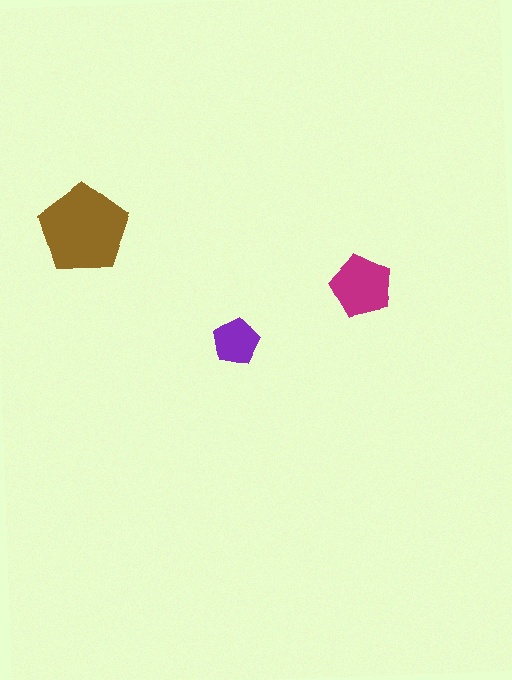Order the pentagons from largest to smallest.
the brown one, the magenta one, the purple one.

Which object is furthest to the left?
The brown pentagon is leftmost.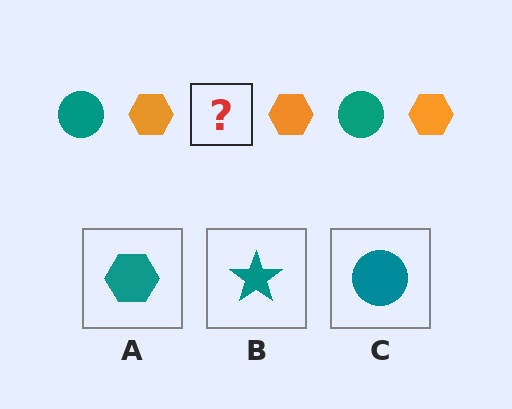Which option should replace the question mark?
Option C.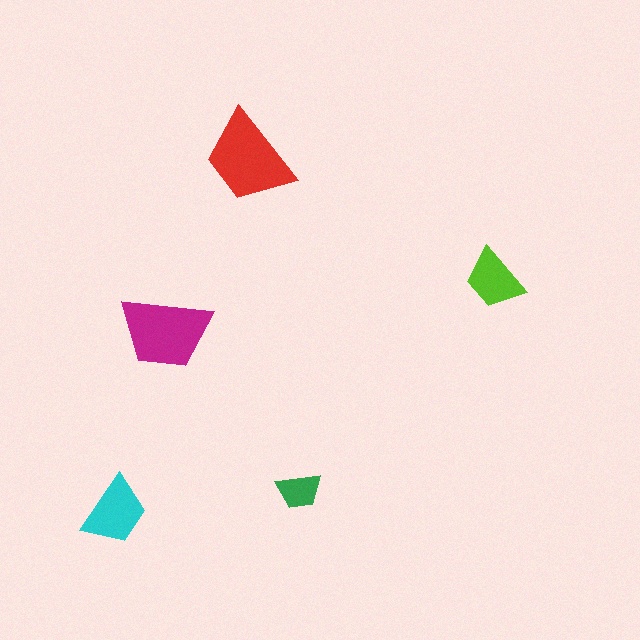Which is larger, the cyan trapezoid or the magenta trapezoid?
The magenta one.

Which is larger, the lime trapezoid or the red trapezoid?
The red one.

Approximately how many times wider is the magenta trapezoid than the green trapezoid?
About 2 times wider.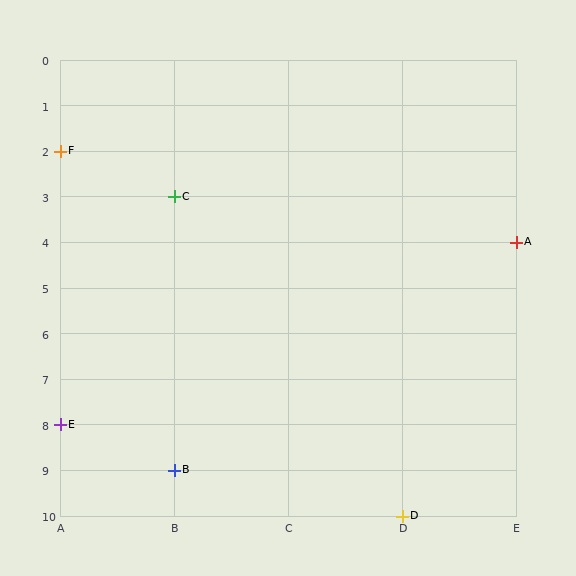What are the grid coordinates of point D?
Point D is at grid coordinates (D, 10).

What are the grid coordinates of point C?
Point C is at grid coordinates (B, 3).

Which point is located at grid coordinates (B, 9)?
Point B is at (B, 9).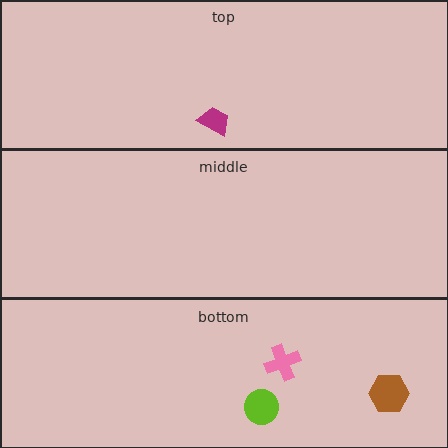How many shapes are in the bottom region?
3.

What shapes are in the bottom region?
The brown hexagon, the pink cross, the lime circle.